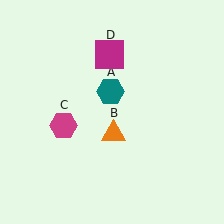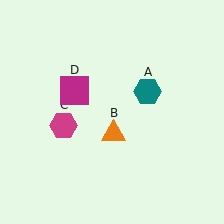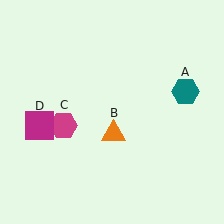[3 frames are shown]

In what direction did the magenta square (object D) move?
The magenta square (object D) moved down and to the left.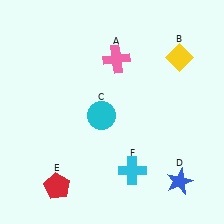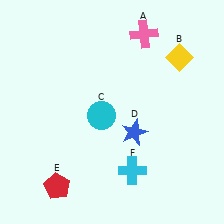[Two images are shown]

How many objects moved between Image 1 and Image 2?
2 objects moved between the two images.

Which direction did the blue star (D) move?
The blue star (D) moved up.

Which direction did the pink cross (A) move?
The pink cross (A) moved right.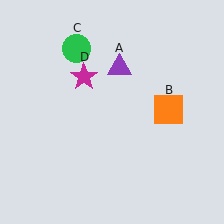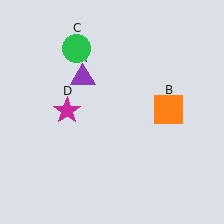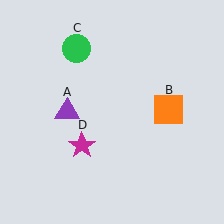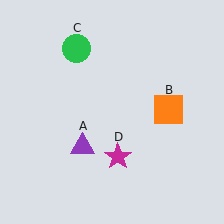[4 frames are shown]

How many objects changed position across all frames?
2 objects changed position: purple triangle (object A), magenta star (object D).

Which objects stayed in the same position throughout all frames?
Orange square (object B) and green circle (object C) remained stationary.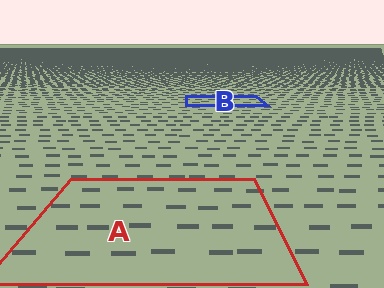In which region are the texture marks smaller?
The texture marks are smaller in region B, because it is farther away.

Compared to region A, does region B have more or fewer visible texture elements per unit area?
Region B has more texture elements per unit area — they are packed more densely because it is farther away.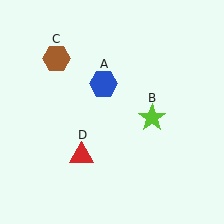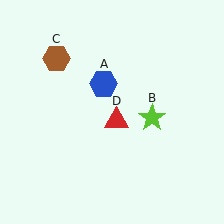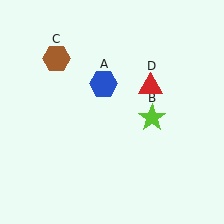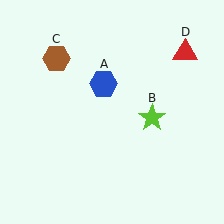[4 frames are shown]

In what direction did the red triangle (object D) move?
The red triangle (object D) moved up and to the right.